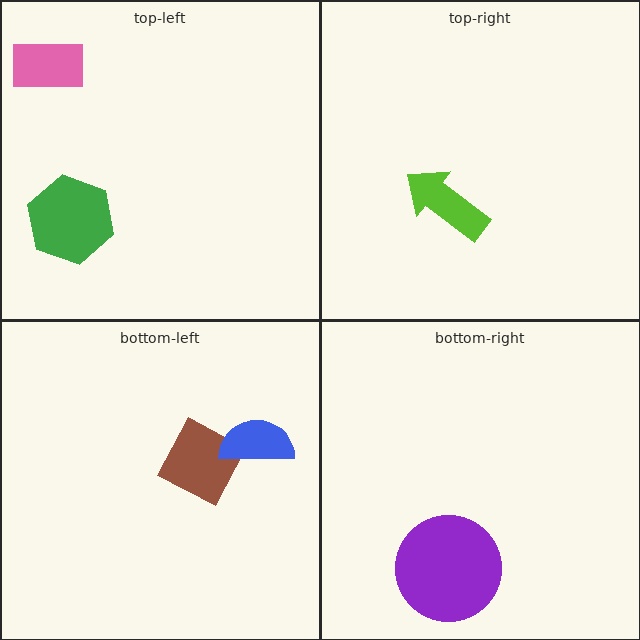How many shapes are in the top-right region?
1.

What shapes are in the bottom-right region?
The purple circle.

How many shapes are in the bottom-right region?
1.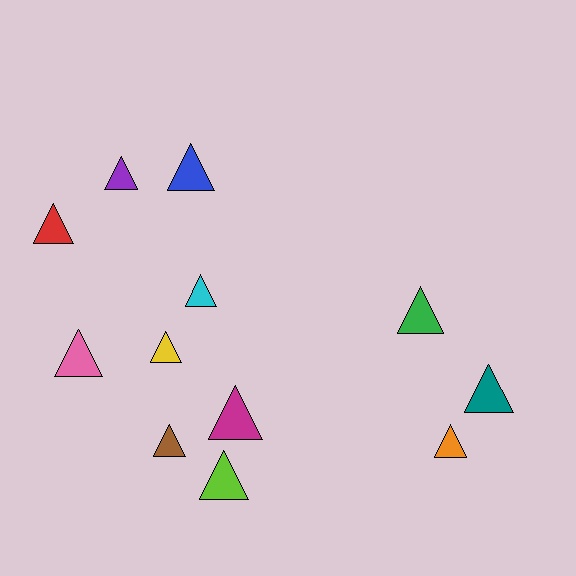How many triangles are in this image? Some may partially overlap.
There are 12 triangles.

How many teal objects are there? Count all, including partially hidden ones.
There is 1 teal object.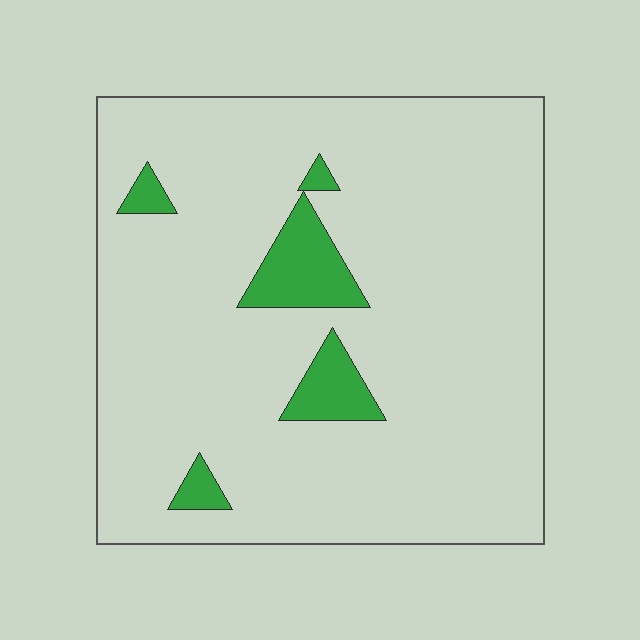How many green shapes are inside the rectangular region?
5.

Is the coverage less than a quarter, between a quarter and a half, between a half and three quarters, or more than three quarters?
Less than a quarter.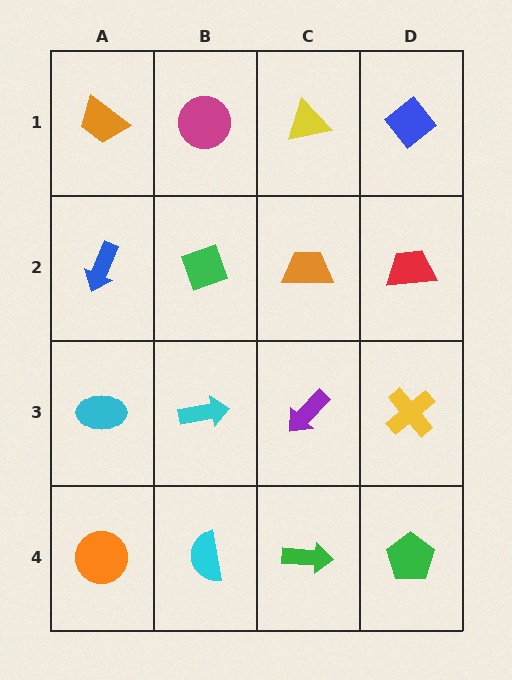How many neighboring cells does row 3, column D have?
3.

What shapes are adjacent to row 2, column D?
A blue diamond (row 1, column D), a yellow cross (row 3, column D), an orange trapezoid (row 2, column C).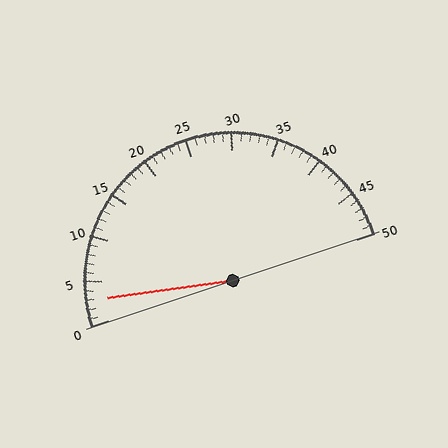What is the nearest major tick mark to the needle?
The nearest major tick mark is 5.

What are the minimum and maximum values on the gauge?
The gauge ranges from 0 to 50.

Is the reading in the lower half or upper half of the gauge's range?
The reading is in the lower half of the range (0 to 50).